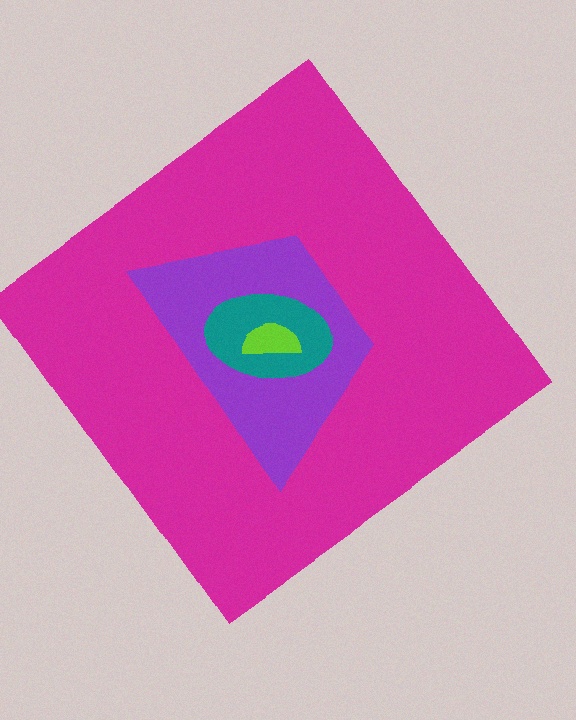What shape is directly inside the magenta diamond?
The purple trapezoid.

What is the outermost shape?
The magenta diamond.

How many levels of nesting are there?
4.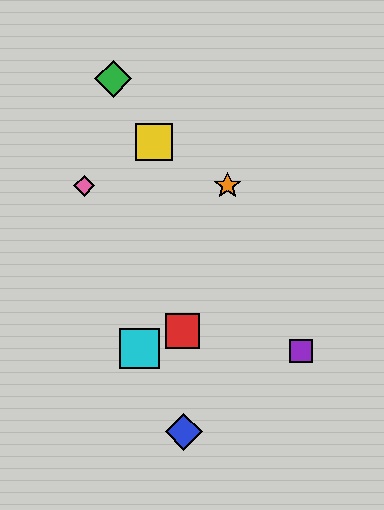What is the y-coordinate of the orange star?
The orange star is at y≈186.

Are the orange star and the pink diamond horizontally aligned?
Yes, both are at y≈186.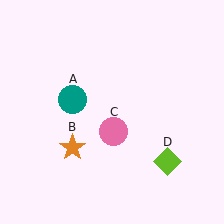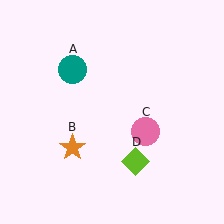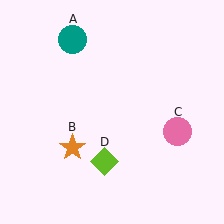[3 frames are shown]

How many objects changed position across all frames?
3 objects changed position: teal circle (object A), pink circle (object C), lime diamond (object D).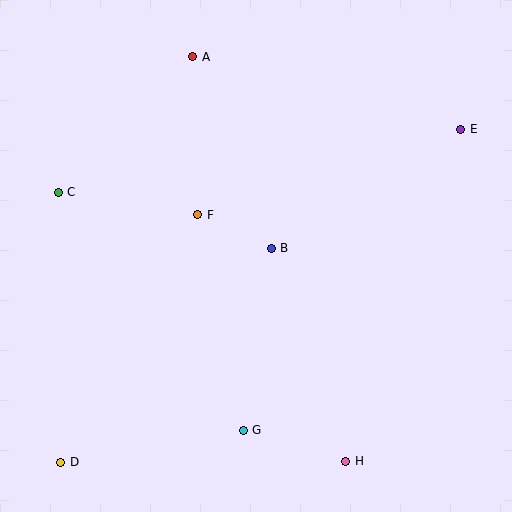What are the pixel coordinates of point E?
Point E is at (461, 129).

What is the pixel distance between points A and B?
The distance between A and B is 207 pixels.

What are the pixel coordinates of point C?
Point C is at (58, 192).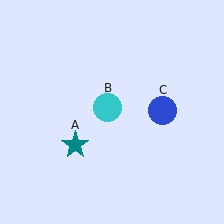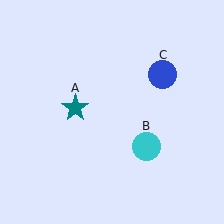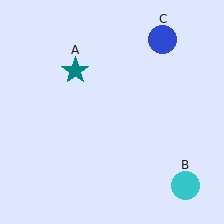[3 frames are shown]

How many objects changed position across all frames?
3 objects changed position: teal star (object A), cyan circle (object B), blue circle (object C).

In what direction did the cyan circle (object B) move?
The cyan circle (object B) moved down and to the right.